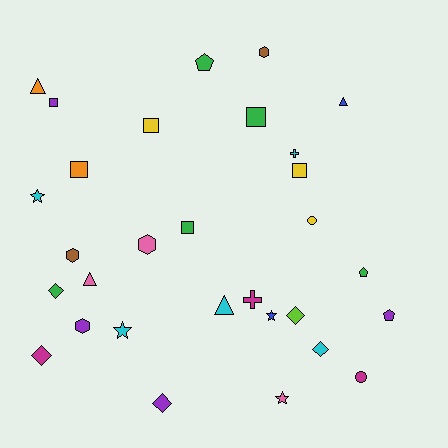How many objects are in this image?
There are 30 objects.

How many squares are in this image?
There are 6 squares.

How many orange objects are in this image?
There are 2 orange objects.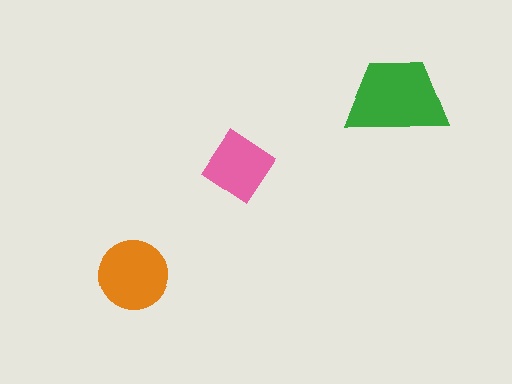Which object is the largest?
The green trapezoid.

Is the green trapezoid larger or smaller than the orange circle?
Larger.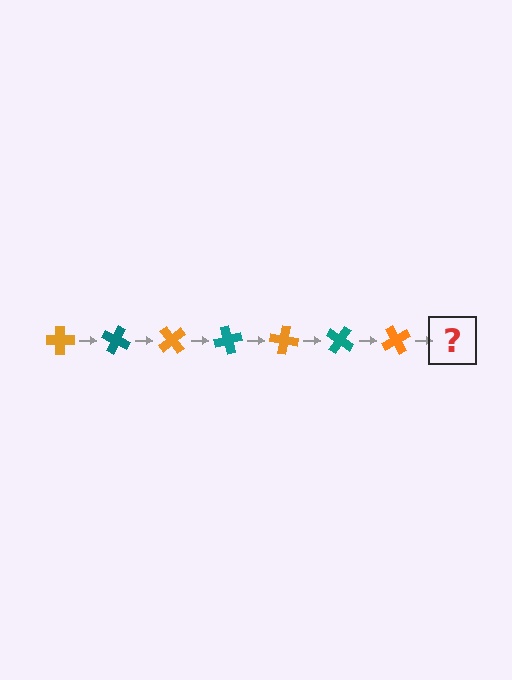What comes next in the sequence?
The next element should be a teal cross, rotated 175 degrees from the start.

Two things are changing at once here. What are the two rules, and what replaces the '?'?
The two rules are that it rotates 25 degrees each step and the color cycles through orange and teal. The '?' should be a teal cross, rotated 175 degrees from the start.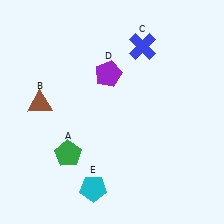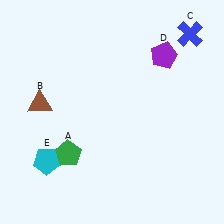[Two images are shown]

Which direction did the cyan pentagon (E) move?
The cyan pentagon (E) moved left.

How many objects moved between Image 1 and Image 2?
3 objects moved between the two images.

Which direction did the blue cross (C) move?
The blue cross (C) moved right.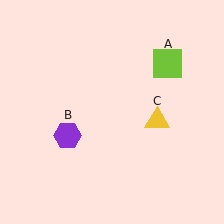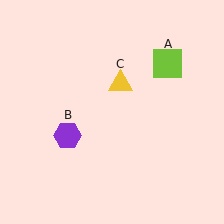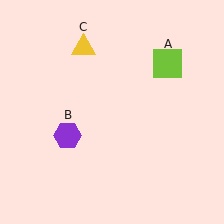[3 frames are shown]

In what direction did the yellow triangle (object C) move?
The yellow triangle (object C) moved up and to the left.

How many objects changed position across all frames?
1 object changed position: yellow triangle (object C).